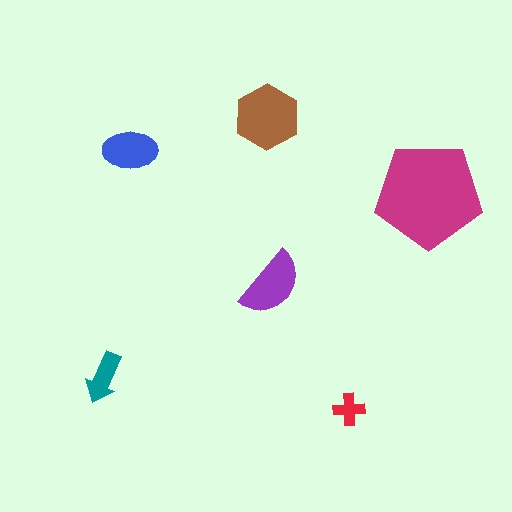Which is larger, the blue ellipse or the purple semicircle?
The purple semicircle.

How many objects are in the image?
There are 6 objects in the image.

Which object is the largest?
The magenta pentagon.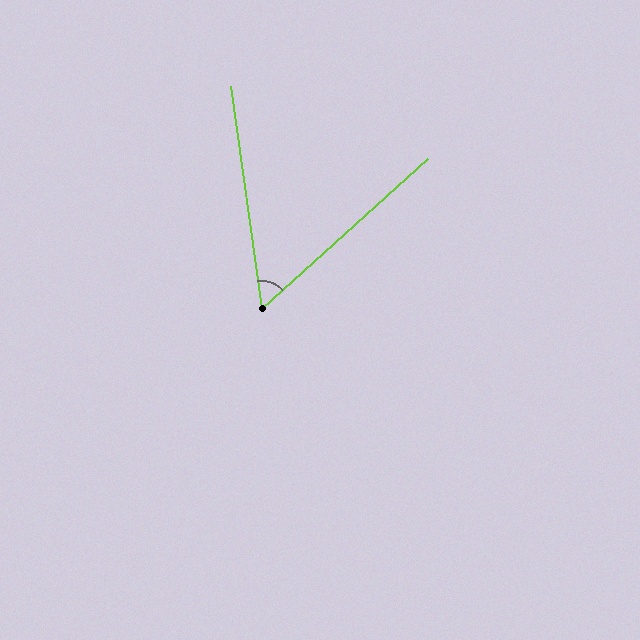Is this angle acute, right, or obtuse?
It is acute.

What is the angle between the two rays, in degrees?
Approximately 56 degrees.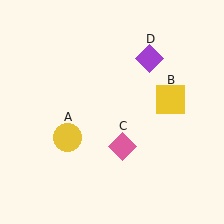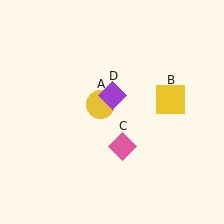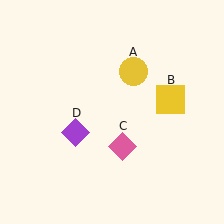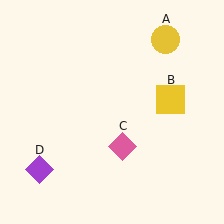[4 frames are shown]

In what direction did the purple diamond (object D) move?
The purple diamond (object D) moved down and to the left.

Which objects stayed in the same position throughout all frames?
Yellow square (object B) and pink diamond (object C) remained stationary.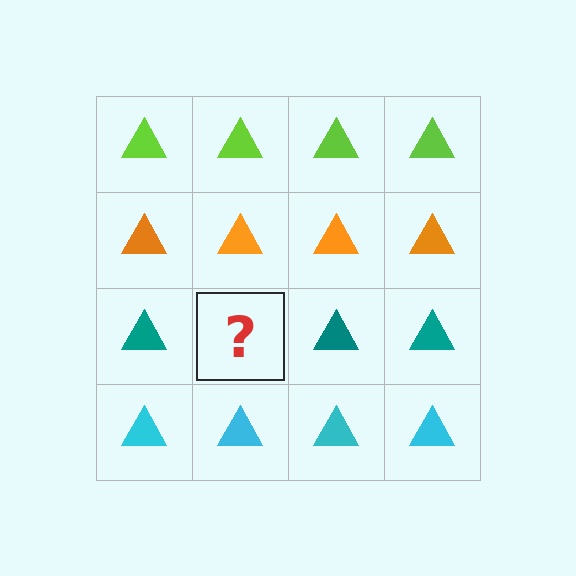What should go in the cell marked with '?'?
The missing cell should contain a teal triangle.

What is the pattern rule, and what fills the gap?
The rule is that each row has a consistent color. The gap should be filled with a teal triangle.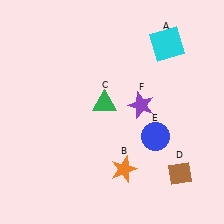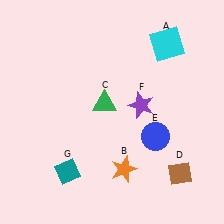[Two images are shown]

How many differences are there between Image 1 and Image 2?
There is 1 difference between the two images.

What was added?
A teal diamond (G) was added in Image 2.